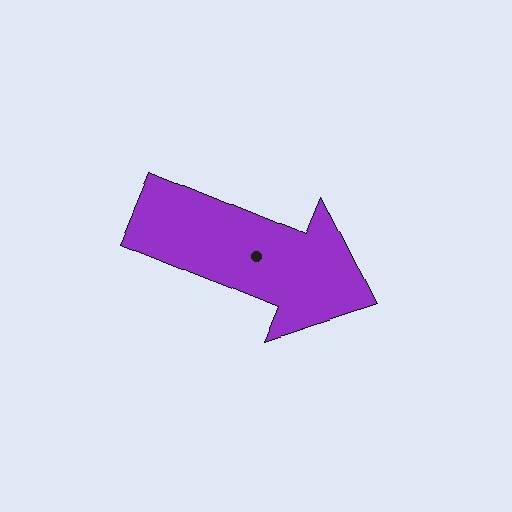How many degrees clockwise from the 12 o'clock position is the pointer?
Approximately 112 degrees.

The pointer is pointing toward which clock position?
Roughly 4 o'clock.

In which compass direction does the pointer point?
East.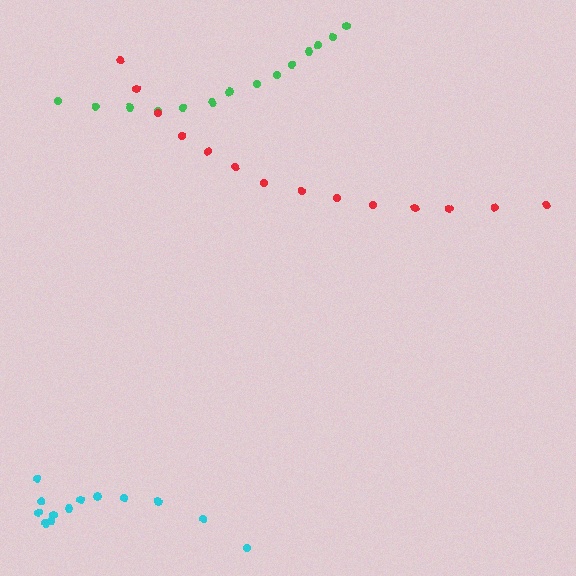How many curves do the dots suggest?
There are 3 distinct paths.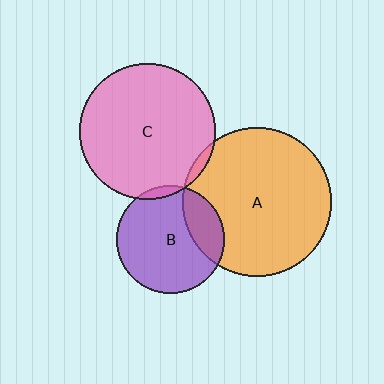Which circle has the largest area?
Circle A (orange).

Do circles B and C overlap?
Yes.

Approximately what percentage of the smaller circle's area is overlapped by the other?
Approximately 5%.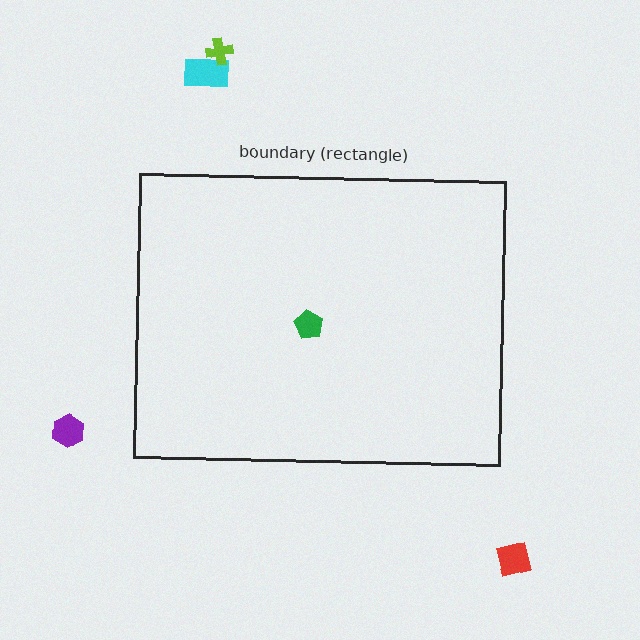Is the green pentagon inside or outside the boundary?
Inside.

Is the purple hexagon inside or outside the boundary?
Outside.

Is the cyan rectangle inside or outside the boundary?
Outside.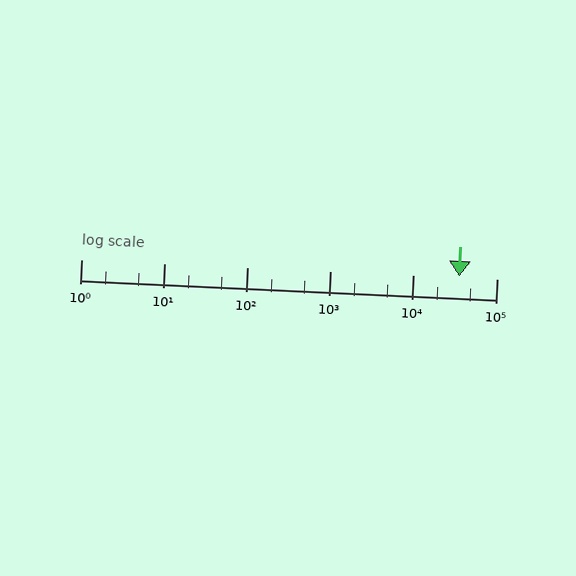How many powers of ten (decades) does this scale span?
The scale spans 5 decades, from 1 to 100000.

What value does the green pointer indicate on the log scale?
The pointer indicates approximately 35000.